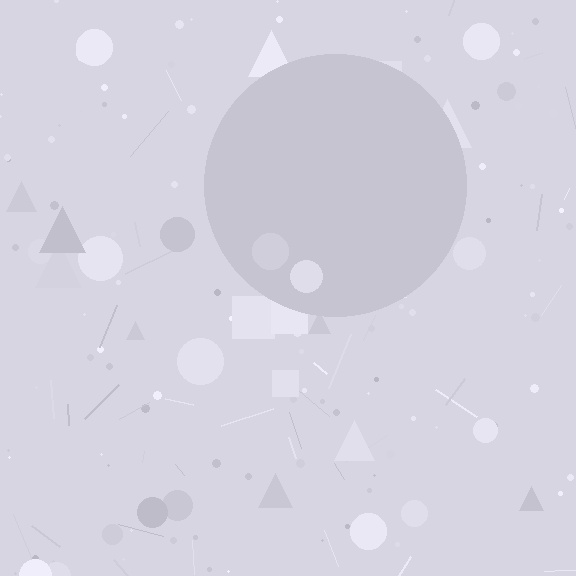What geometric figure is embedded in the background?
A circle is embedded in the background.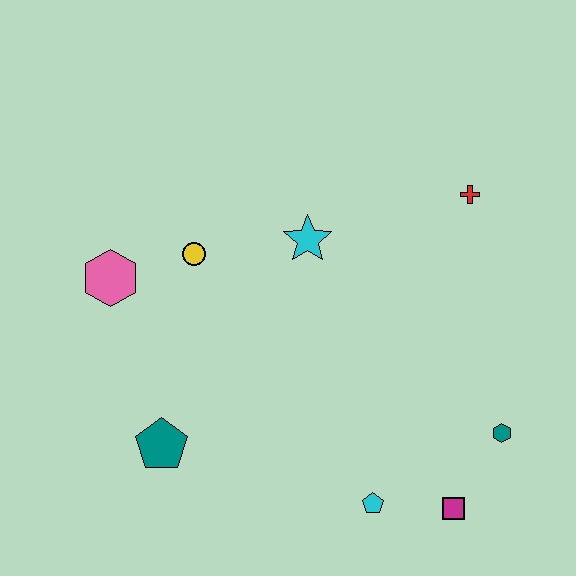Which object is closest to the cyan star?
The yellow circle is closest to the cyan star.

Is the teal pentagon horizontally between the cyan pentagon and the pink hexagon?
Yes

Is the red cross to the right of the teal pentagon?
Yes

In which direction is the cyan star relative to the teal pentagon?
The cyan star is above the teal pentagon.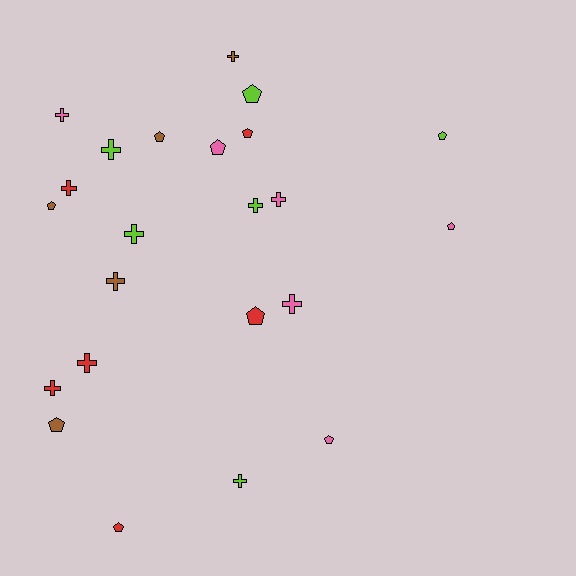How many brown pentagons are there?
There are 3 brown pentagons.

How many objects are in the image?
There are 23 objects.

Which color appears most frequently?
Lime, with 6 objects.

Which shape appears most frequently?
Cross, with 12 objects.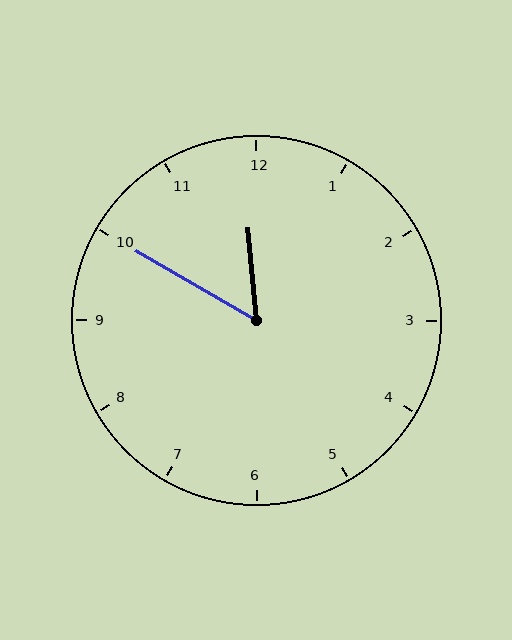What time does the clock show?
11:50.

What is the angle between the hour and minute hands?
Approximately 55 degrees.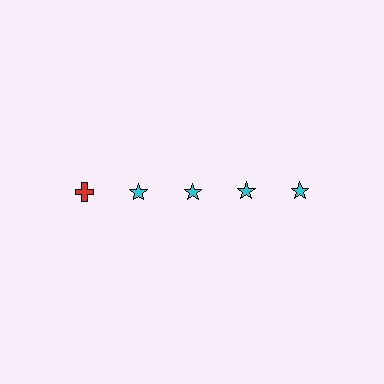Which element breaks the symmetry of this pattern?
The red cross in the top row, leftmost column breaks the symmetry. All other shapes are cyan stars.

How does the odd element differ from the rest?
It differs in both color (red instead of cyan) and shape (cross instead of star).